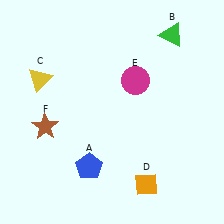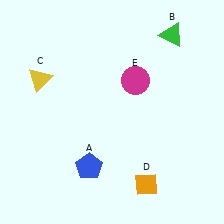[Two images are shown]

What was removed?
The brown star (F) was removed in Image 2.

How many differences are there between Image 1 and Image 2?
There is 1 difference between the two images.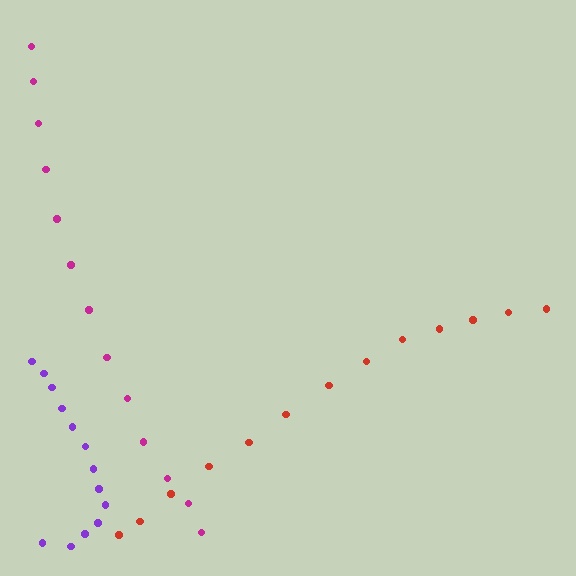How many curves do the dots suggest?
There are 3 distinct paths.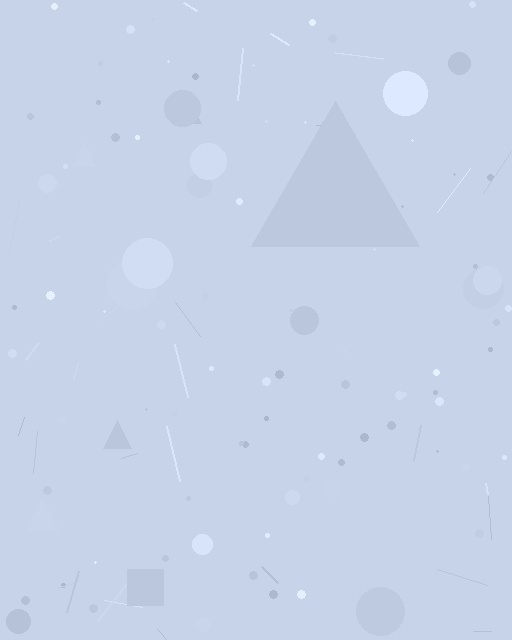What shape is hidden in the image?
A triangle is hidden in the image.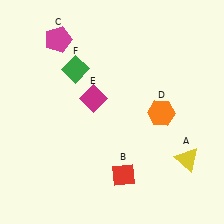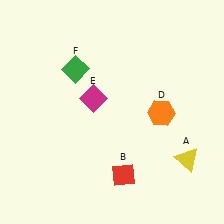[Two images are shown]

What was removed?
The magenta pentagon (C) was removed in Image 2.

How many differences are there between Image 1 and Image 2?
There is 1 difference between the two images.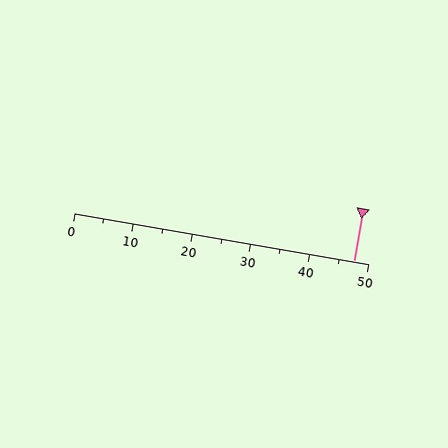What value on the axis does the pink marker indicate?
The marker indicates approximately 47.5.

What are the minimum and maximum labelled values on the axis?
The axis runs from 0 to 50.